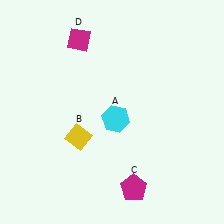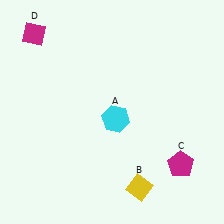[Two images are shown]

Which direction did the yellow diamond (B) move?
The yellow diamond (B) moved right.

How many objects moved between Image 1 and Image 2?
3 objects moved between the two images.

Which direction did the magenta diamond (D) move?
The magenta diamond (D) moved left.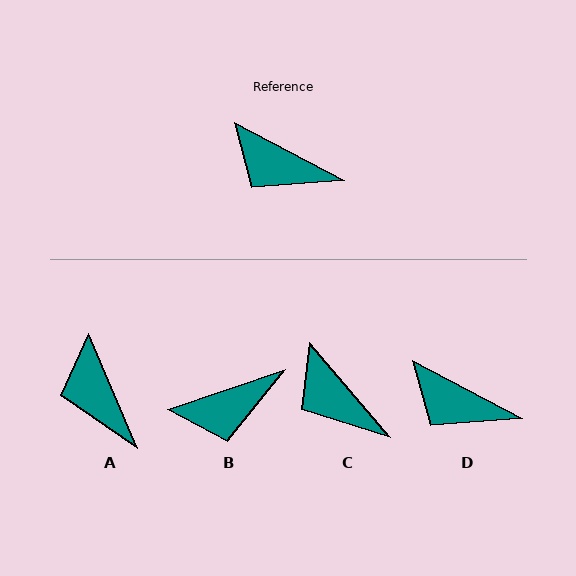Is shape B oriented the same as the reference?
No, it is off by about 47 degrees.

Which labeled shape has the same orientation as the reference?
D.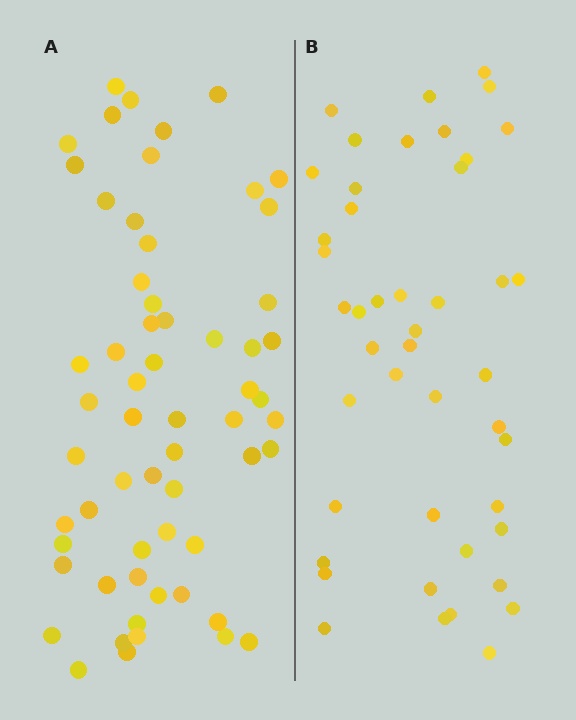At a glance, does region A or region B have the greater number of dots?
Region A (the left region) has more dots.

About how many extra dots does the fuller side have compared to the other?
Region A has approximately 15 more dots than region B.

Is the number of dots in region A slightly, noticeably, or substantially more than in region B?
Region A has noticeably more, but not dramatically so. The ratio is roughly 1.3 to 1.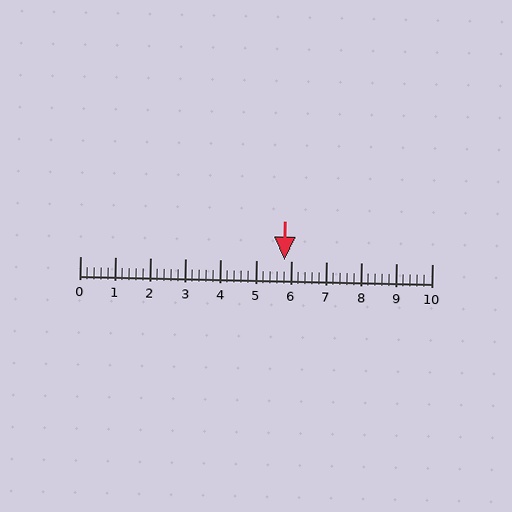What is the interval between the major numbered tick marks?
The major tick marks are spaced 1 units apart.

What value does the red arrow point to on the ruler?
The red arrow points to approximately 5.8.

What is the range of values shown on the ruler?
The ruler shows values from 0 to 10.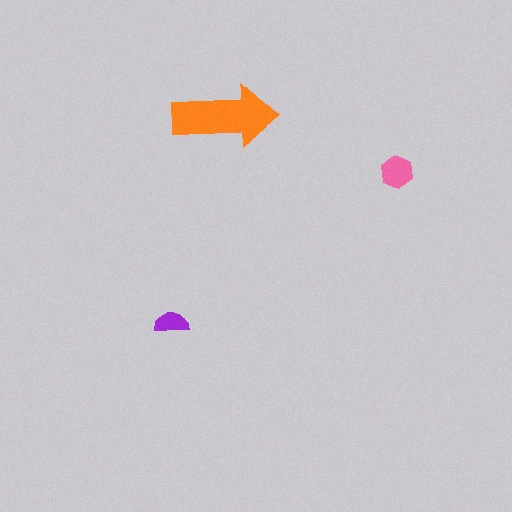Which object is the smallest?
The purple semicircle.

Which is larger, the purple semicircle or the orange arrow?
The orange arrow.